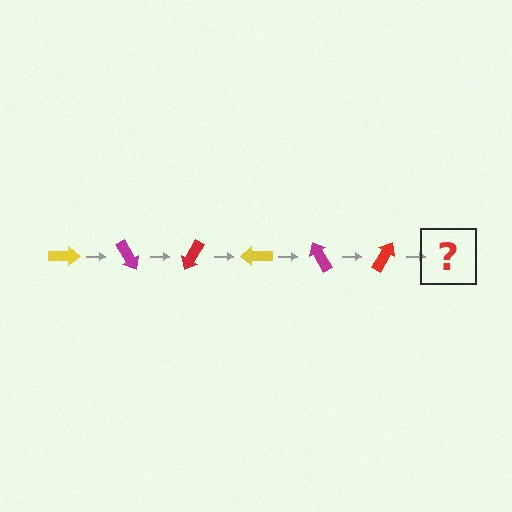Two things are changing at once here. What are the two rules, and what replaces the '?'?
The two rules are that it rotates 60 degrees each step and the color cycles through yellow, magenta, and red. The '?' should be a yellow arrow, rotated 360 degrees from the start.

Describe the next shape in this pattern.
It should be a yellow arrow, rotated 360 degrees from the start.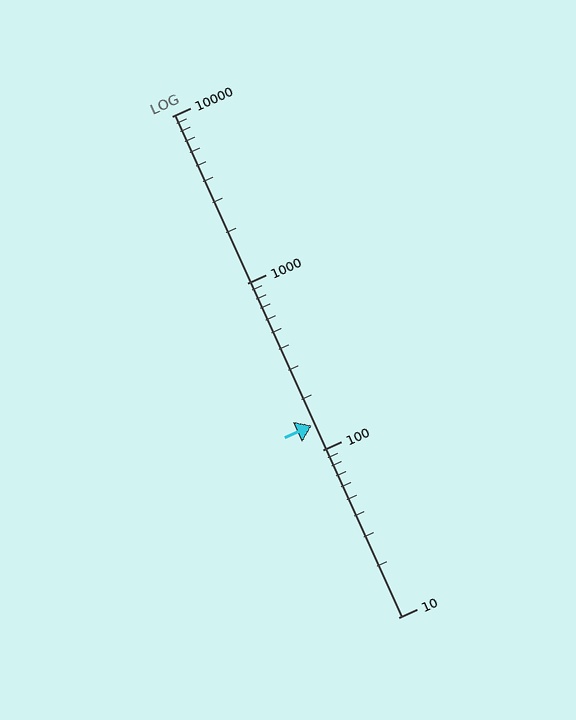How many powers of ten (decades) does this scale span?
The scale spans 3 decades, from 10 to 10000.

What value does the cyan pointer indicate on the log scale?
The pointer indicates approximately 140.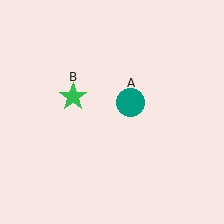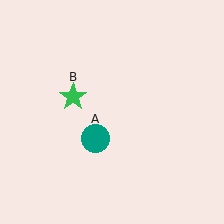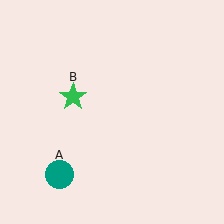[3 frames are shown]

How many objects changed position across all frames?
1 object changed position: teal circle (object A).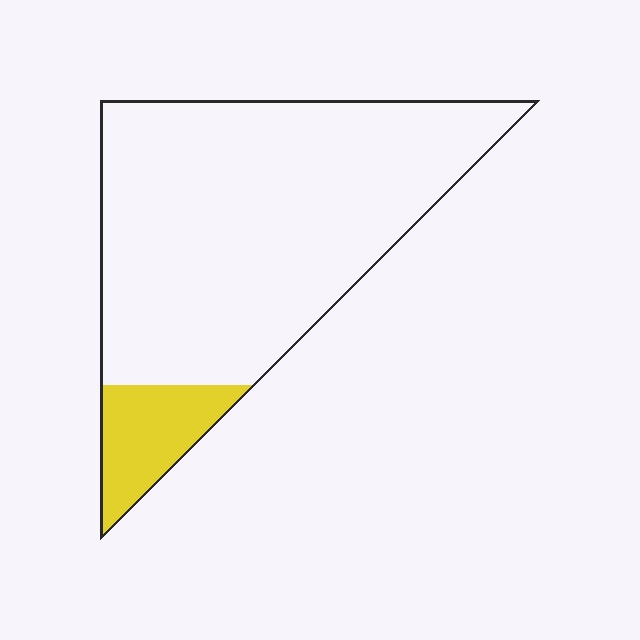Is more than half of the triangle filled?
No.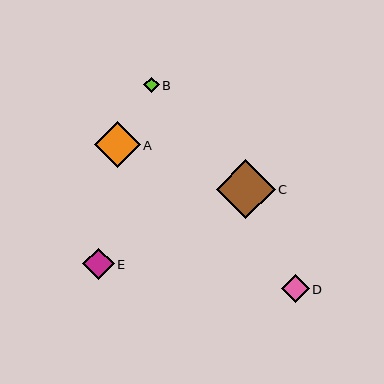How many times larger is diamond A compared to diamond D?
Diamond A is approximately 1.7 times the size of diamond D.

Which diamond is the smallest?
Diamond B is the smallest with a size of approximately 16 pixels.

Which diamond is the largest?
Diamond C is the largest with a size of approximately 59 pixels.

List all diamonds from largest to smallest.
From largest to smallest: C, A, E, D, B.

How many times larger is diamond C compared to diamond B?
Diamond C is approximately 3.8 times the size of diamond B.